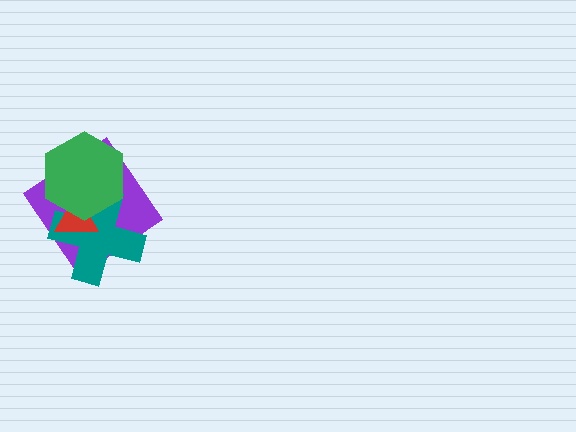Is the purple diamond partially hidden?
Yes, it is partially covered by another shape.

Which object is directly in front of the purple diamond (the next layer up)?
The teal cross is directly in front of the purple diamond.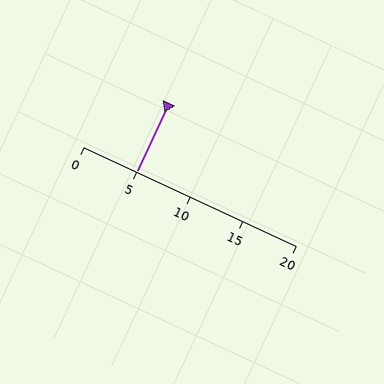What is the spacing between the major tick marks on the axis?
The major ticks are spaced 5 apart.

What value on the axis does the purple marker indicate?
The marker indicates approximately 5.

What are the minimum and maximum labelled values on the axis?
The axis runs from 0 to 20.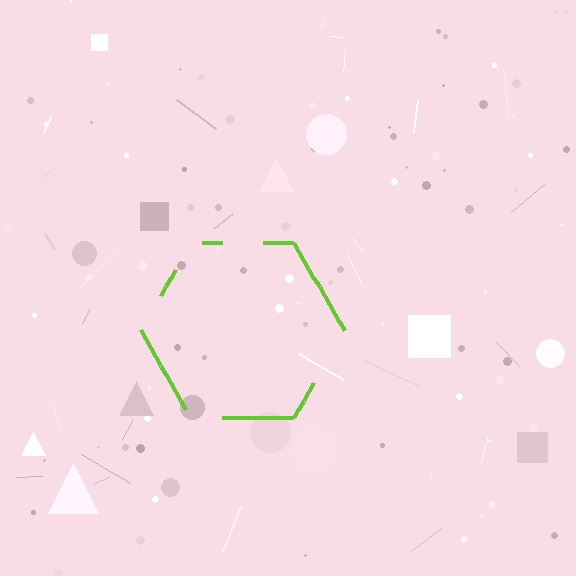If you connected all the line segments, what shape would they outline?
They would outline a hexagon.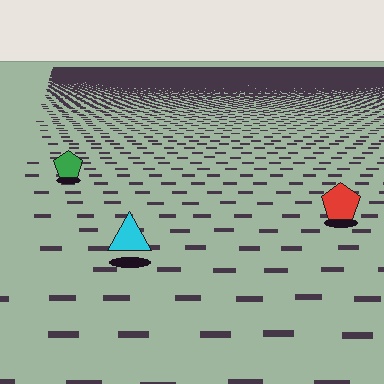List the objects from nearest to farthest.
From nearest to farthest: the cyan triangle, the red pentagon, the green pentagon.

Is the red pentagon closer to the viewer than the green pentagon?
Yes. The red pentagon is closer — you can tell from the texture gradient: the ground texture is coarser near it.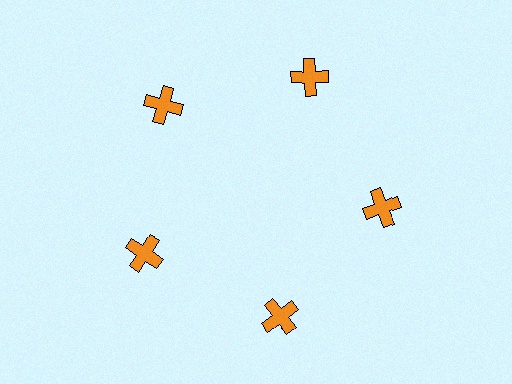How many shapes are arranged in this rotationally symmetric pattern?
There are 5 shapes, arranged in 5 groups of 1.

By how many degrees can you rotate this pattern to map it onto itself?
The pattern maps onto itself every 72 degrees of rotation.